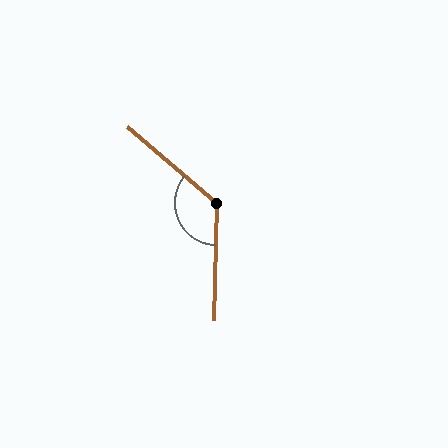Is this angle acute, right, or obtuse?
It is obtuse.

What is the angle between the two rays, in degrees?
Approximately 128 degrees.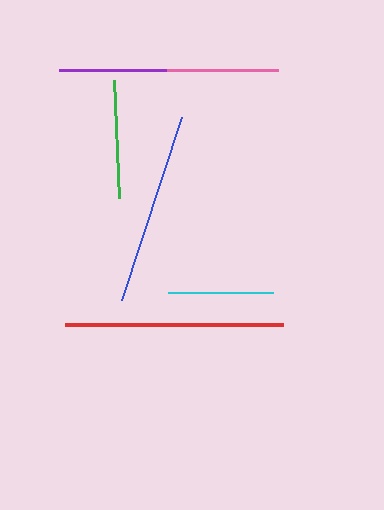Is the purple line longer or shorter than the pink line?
The purple line is longer than the pink line.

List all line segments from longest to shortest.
From longest to shortest: red, purple, blue, green, pink, cyan.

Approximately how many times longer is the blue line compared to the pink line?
The blue line is approximately 1.7 times the length of the pink line.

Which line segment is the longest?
The red line is the longest at approximately 218 pixels.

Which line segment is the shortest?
The cyan line is the shortest at approximately 105 pixels.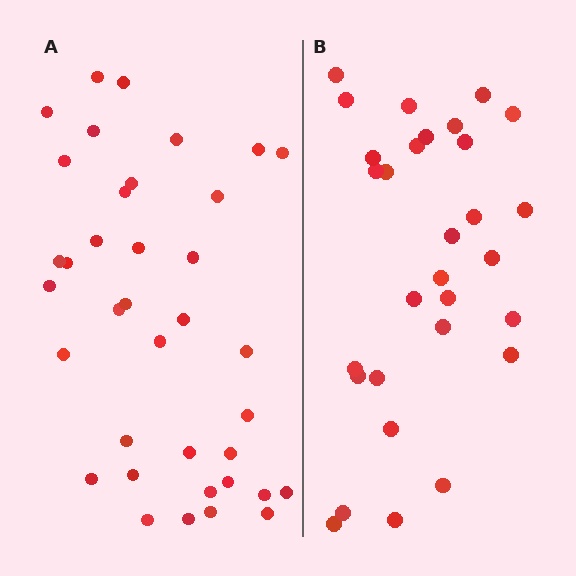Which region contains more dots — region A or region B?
Region A (the left region) has more dots.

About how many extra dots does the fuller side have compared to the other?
Region A has roughly 8 or so more dots than region B.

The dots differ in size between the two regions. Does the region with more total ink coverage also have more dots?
No. Region B has more total ink coverage because its dots are larger, but region A actually contains more individual dots. Total area can be misleading — the number of items is what matters here.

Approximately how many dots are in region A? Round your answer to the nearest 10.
About 40 dots. (The exact count is 37, which rounds to 40.)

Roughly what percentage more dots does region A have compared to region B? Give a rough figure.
About 25% more.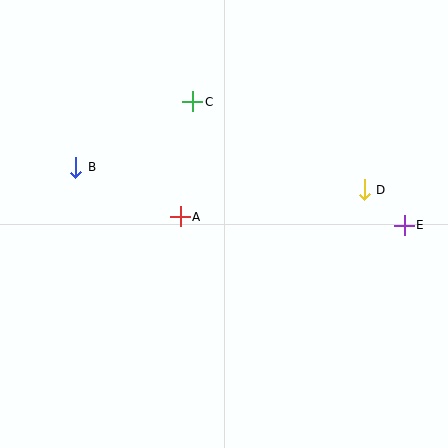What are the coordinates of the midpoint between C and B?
The midpoint between C and B is at (134, 134).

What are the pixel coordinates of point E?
Point E is at (404, 225).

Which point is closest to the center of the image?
Point A at (180, 217) is closest to the center.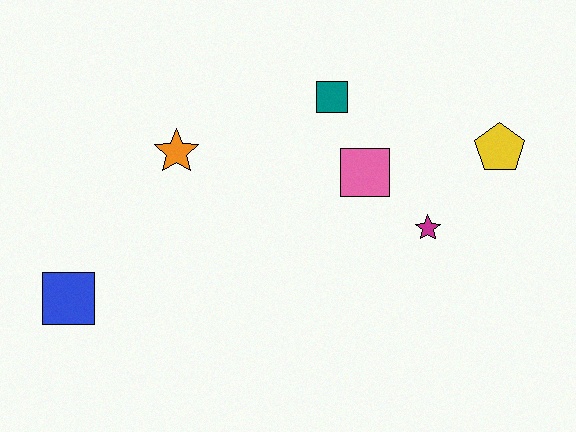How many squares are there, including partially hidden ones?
There are 3 squares.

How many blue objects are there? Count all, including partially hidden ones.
There is 1 blue object.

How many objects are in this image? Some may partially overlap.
There are 6 objects.